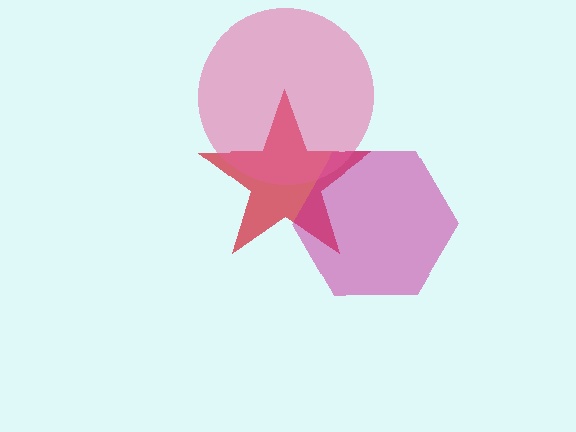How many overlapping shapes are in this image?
There are 3 overlapping shapes in the image.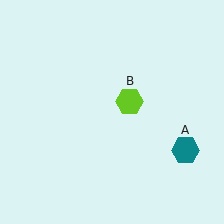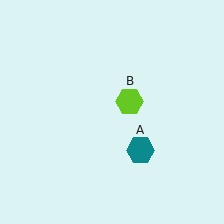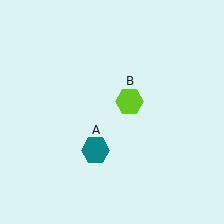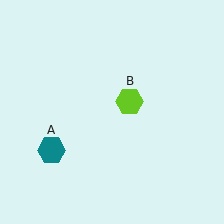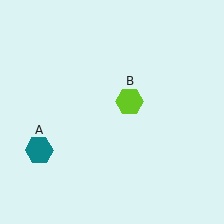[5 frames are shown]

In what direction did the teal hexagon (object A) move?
The teal hexagon (object A) moved left.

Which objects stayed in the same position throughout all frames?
Lime hexagon (object B) remained stationary.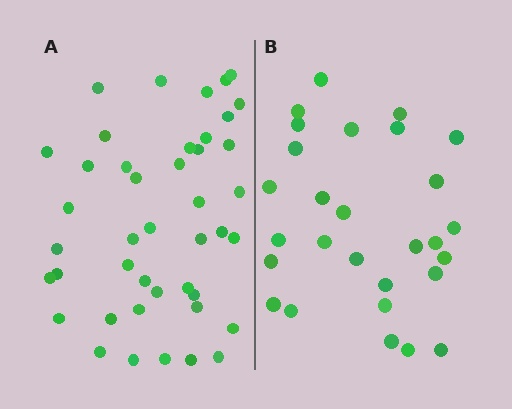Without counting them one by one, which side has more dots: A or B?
Region A (the left region) has more dots.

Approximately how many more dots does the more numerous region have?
Region A has approximately 15 more dots than region B.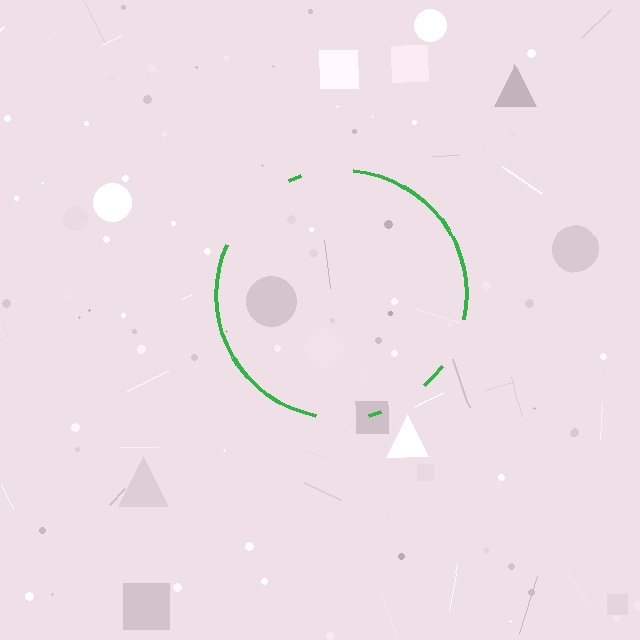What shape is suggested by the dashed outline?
The dashed outline suggests a circle.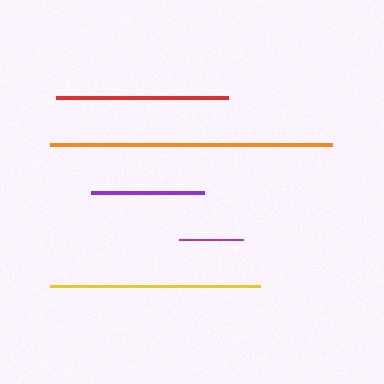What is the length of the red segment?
The red segment is approximately 172 pixels long.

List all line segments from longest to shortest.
From longest to shortest: orange, yellow, red, purple, magenta.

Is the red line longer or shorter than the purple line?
The red line is longer than the purple line.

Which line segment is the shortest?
The magenta line is the shortest at approximately 64 pixels.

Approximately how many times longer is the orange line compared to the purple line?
The orange line is approximately 2.5 times the length of the purple line.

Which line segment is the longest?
The orange line is the longest at approximately 283 pixels.